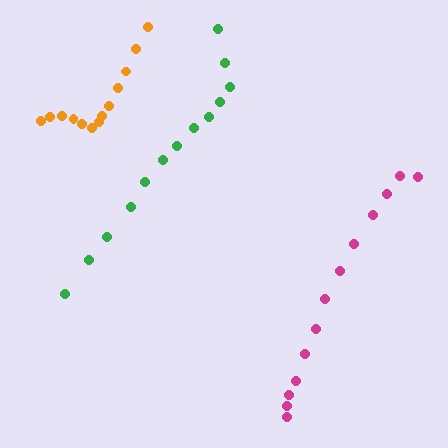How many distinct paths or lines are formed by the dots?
There are 3 distinct paths.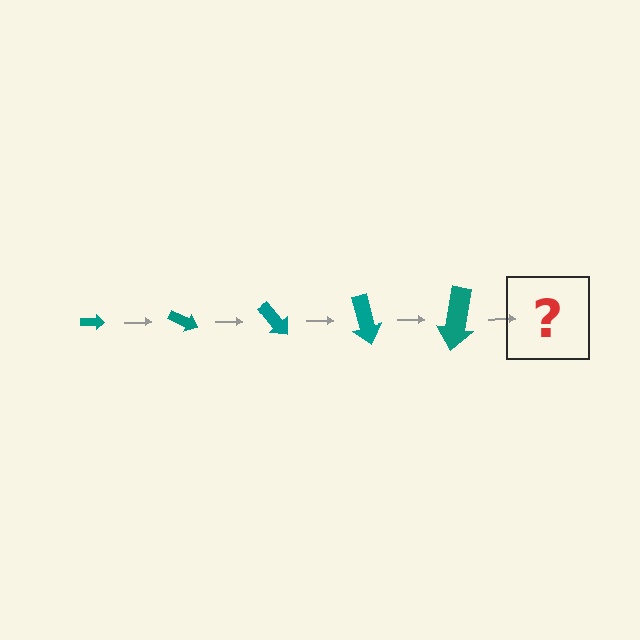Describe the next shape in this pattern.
It should be an arrow, larger than the previous one and rotated 125 degrees from the start.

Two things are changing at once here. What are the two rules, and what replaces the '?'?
The two rules are that the arrow grows larger each step and it rotates 25 degrees each step. The '?' should be an arrow, larger than the previous one and rotated 125 degrees from the start.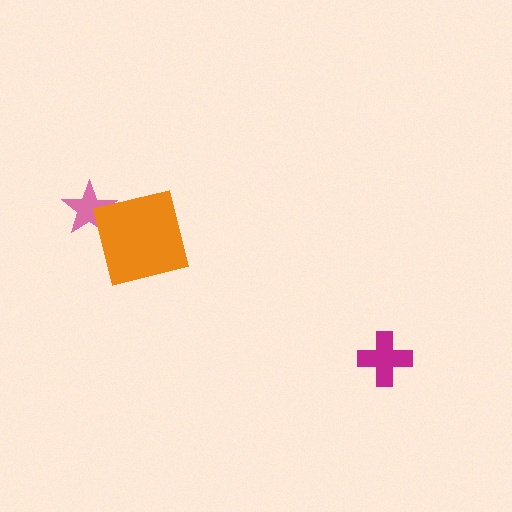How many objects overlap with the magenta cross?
0 objects overlap with the magenta cross.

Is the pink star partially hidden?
Yes, it is partially covered by another shape.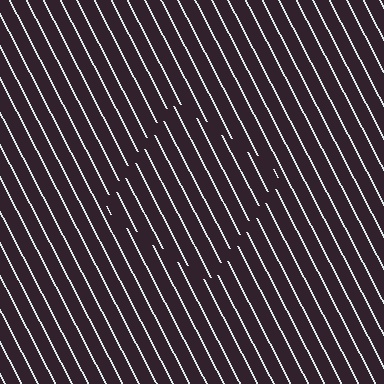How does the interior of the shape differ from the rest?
The interior of the shape contains the same grating, shifted by half a period — the contour is defined by the phase discontinuity where line-ends from the inner and outer gratings abut.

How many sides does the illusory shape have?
4 sides — the line-ends trace a square.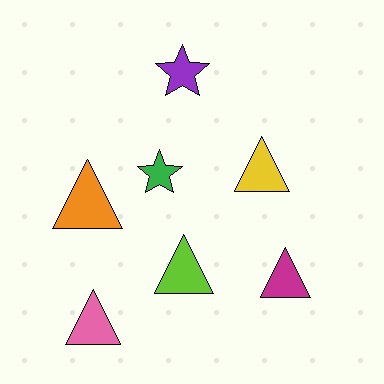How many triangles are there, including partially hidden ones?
There are 5 triangles.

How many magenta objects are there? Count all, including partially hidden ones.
There is 1 magenta object.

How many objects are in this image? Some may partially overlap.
There are 7 objects.